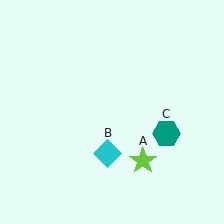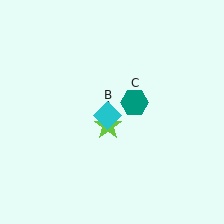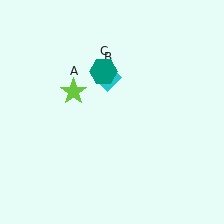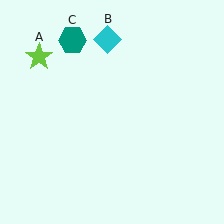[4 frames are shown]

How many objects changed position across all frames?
3 objects changed position: lime star (object A), cyan diamond (object B), teal hexagon (object C).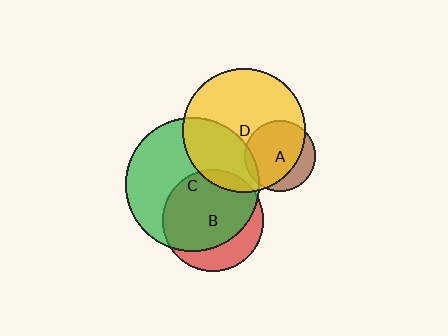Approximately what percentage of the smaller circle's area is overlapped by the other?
Approximately 75%.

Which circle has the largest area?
Circle C (green).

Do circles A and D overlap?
Yes.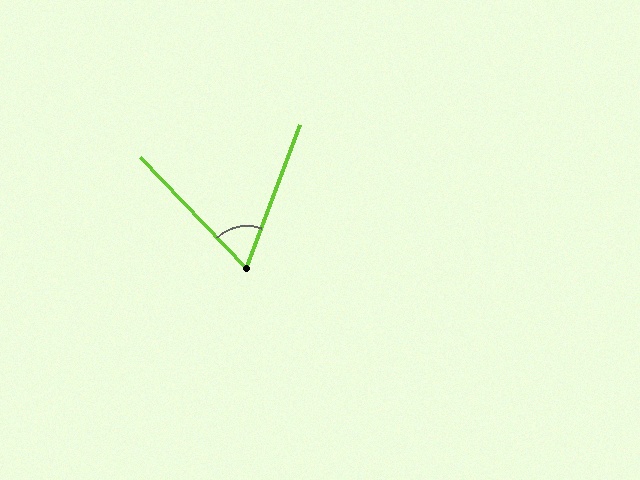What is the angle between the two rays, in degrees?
Approximately 64 degrees.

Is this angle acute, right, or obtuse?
It is acute.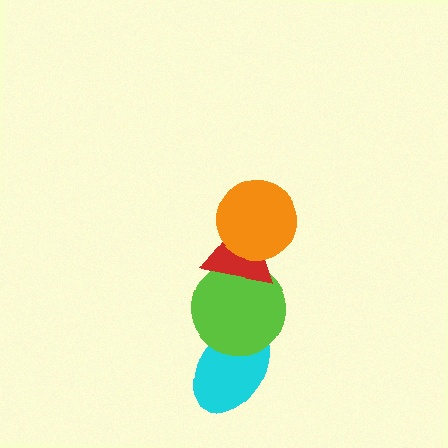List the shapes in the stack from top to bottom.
From top to bottom: the orange circle, the red triangle, the lime circle, the cyan ellipse.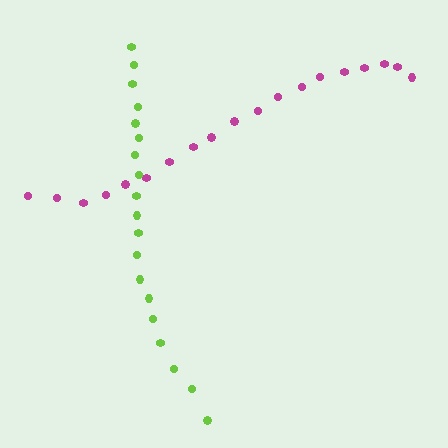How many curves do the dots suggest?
There are 2 distinct paths.